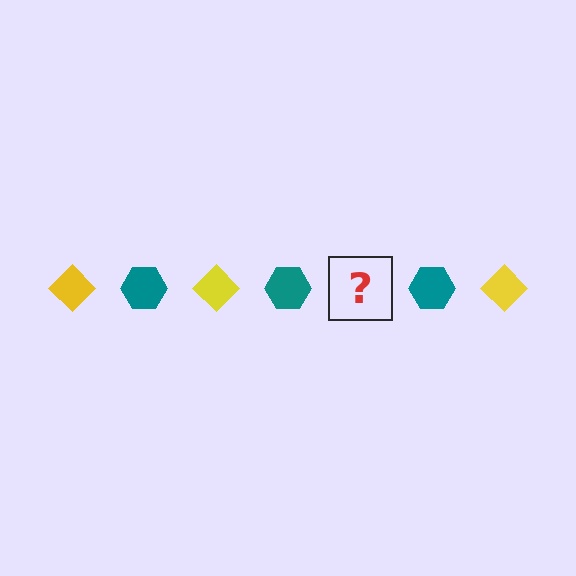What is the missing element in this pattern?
The missing element is a yellow diamond.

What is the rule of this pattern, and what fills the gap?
The rule is that the pattern alternates between yellow diamond and teal hexagon. The gap should be filled with a yellow diamond.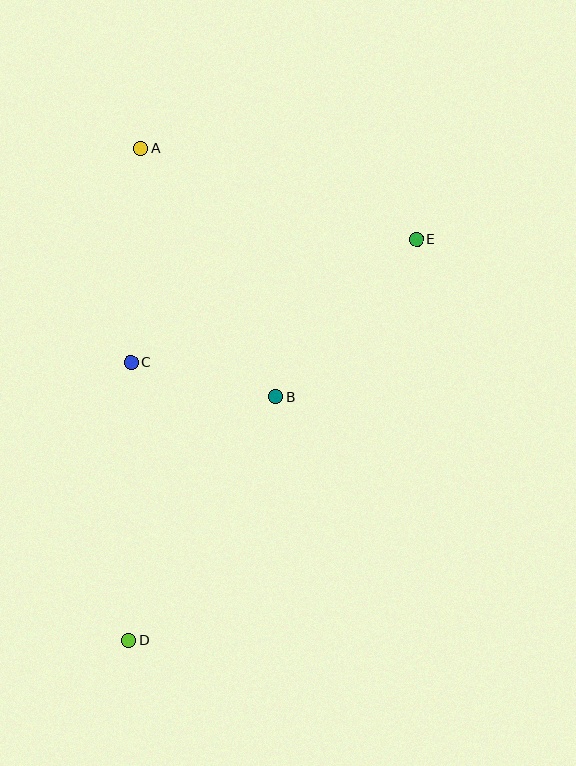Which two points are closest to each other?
Points B and C are closest to each other.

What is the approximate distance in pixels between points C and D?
The distance between C and D is approximately 278 pixels.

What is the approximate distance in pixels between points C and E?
The distance between C and E is approximately 311 pixels.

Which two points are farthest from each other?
Points D and E are farthest from each other.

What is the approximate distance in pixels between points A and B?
The distance between A and B is approximately 283 pixels.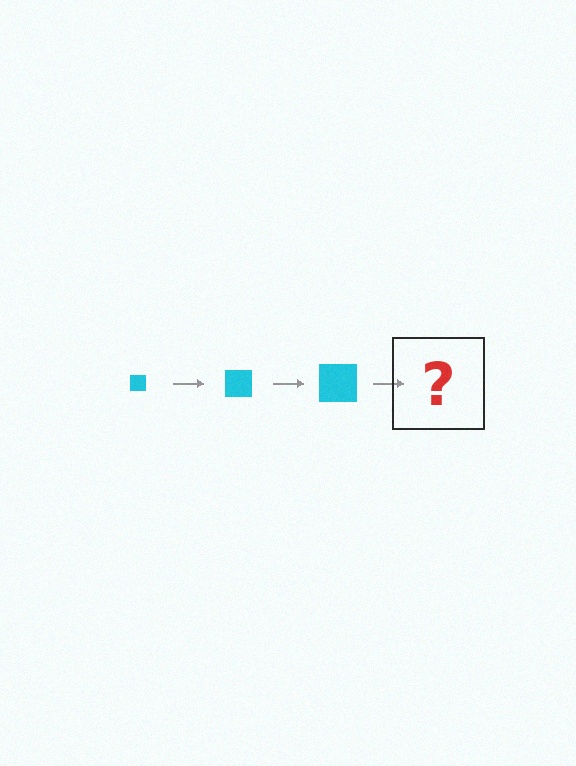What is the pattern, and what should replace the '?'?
The pattern is that the square gets progressively larger each step. The '?' should be a cyan square, larger than the previous one.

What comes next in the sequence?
The next element should be a cyan square, larger than the previous one.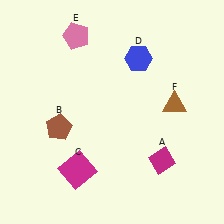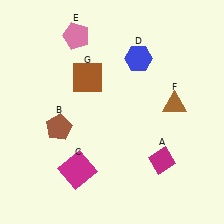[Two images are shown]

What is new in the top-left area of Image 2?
A brown square (G) was added in the top-left area of Image 2.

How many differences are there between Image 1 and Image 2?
There is 1 difference between the two images.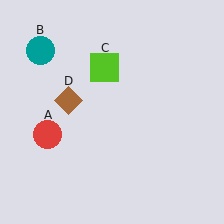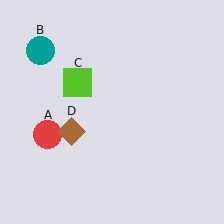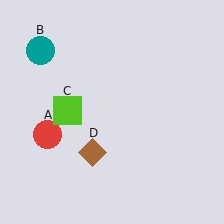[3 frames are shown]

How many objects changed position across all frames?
2 objects changed position: lime square (object C), brown diamond (object D).